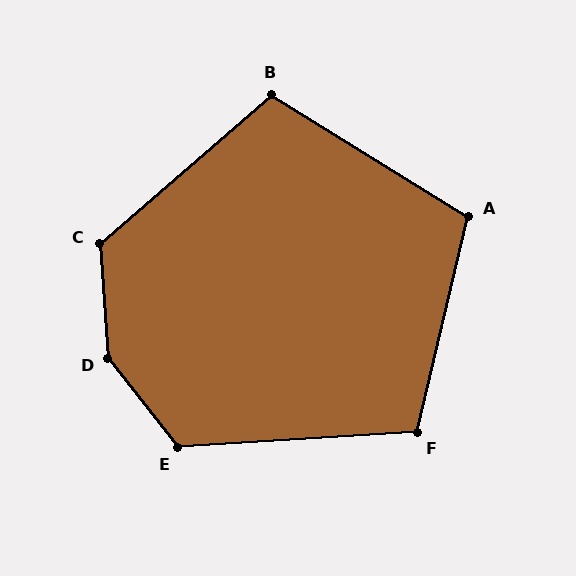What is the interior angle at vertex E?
Approximately 125 degrees (obtuse).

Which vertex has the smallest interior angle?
F, at approximately 107 degrees.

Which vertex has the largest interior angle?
D, at approximately 146 degrees.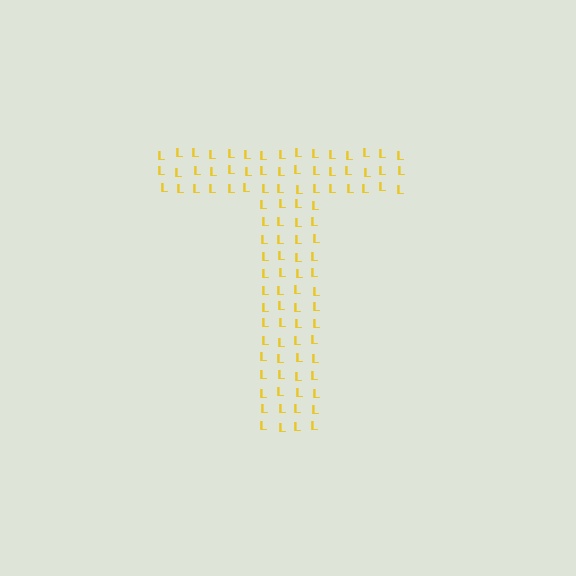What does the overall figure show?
The overall figure shows the letter T.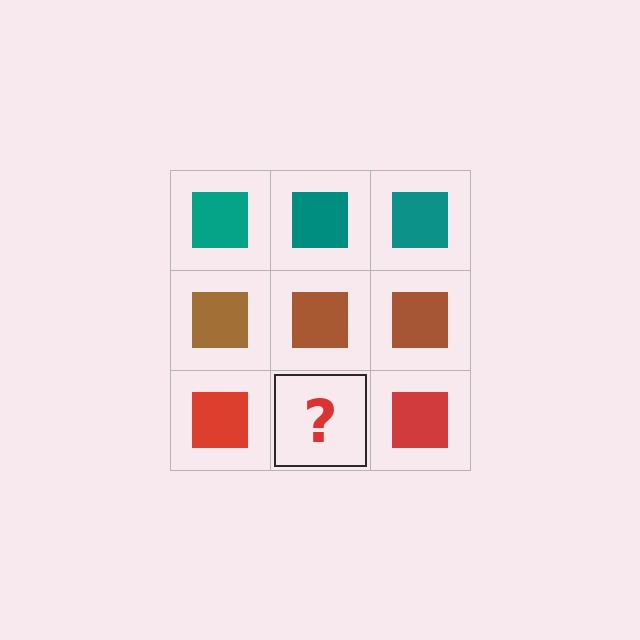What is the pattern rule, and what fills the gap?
The rule is that each row has a consistent color. The gap should be filled with a red square.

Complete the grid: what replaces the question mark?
The question mark should be replaced with a red square.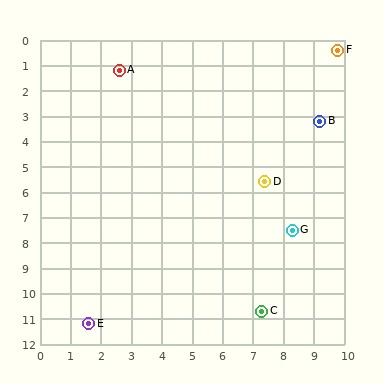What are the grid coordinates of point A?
Point A is at approximately (2.6, 1.2).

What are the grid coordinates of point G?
Point G is at approximately (8.3, 7.5).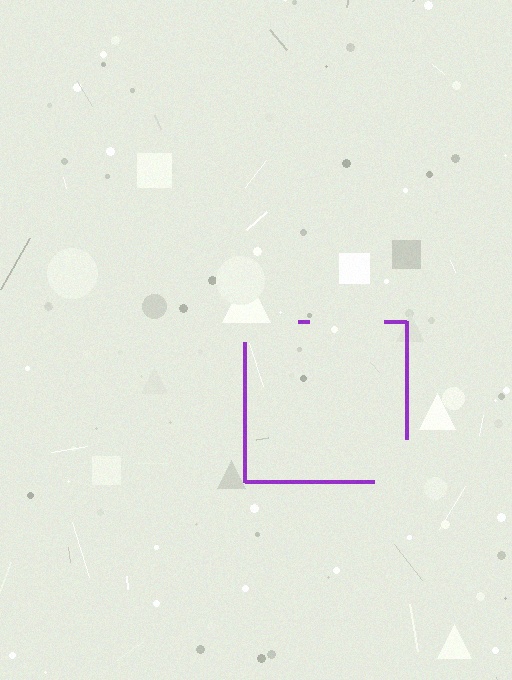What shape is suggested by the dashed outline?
The dashed outline suggests a square.